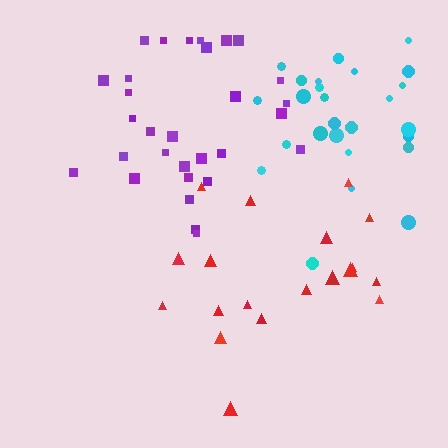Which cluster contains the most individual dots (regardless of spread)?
Purple (30).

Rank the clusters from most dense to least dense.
cyan, purple, red.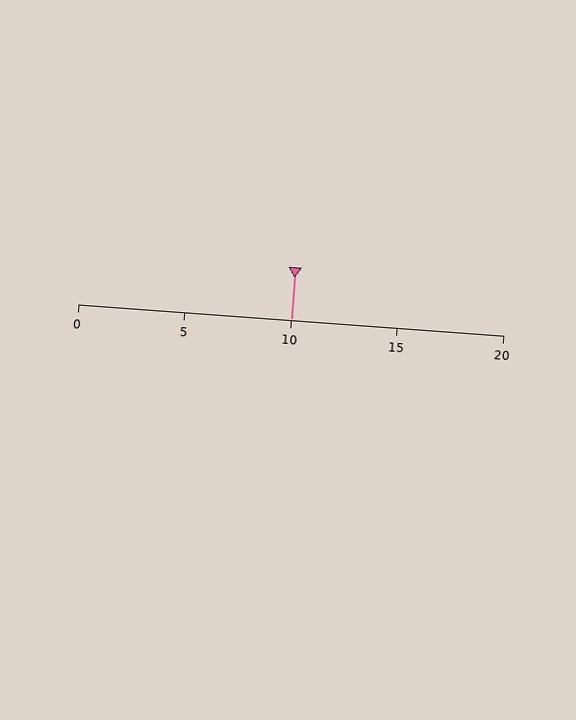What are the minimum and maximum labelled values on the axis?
The axis runs from 0 to 20.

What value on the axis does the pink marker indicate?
The marker indicates approximately 10.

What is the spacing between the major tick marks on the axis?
The major ticks are spaced 5 apart.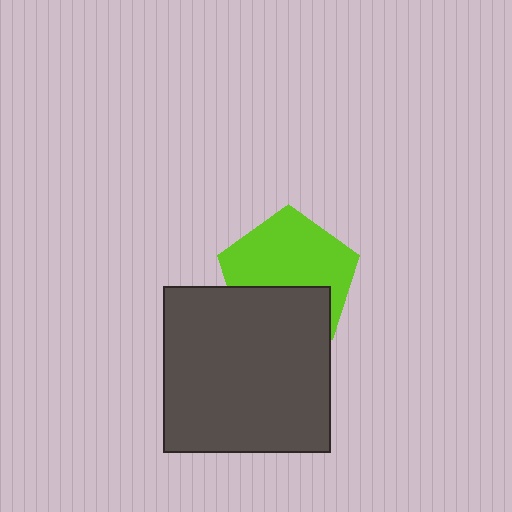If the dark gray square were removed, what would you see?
You would see the complete lime pentagon.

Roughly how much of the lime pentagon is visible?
About half of it is visible (roughly 61%).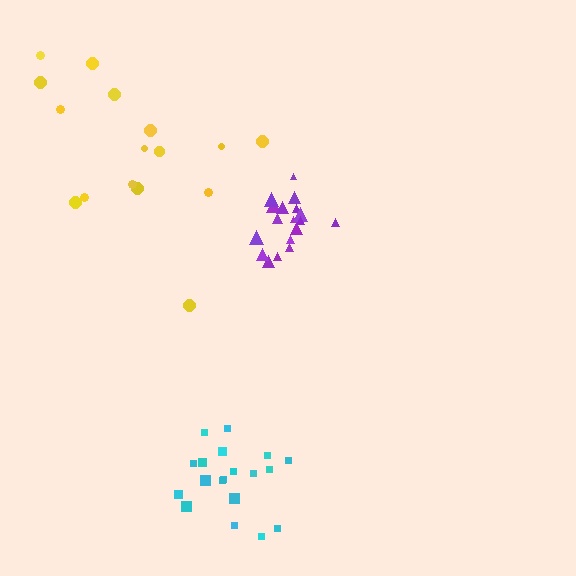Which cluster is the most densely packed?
Purple.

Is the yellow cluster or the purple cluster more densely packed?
Purple.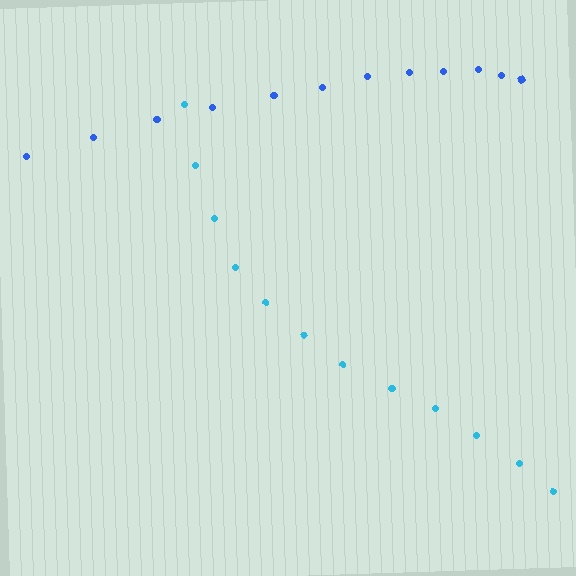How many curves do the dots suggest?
There are 2 distinct paths.